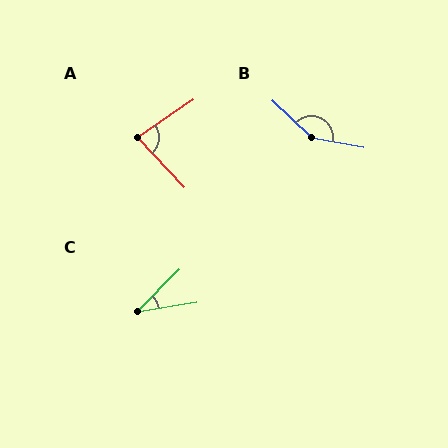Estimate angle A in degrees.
Approximately 82 degrees.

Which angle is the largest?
B, at approximately 148 degrees.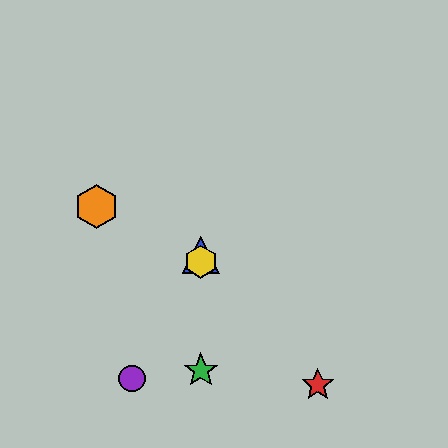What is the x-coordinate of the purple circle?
The purple circle is at x≈132.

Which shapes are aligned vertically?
The blue triangle, the green star, the yellow hexagon are aligned vertically.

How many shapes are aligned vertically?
3 shapes (the blue triangle, the green star, the yellow hexagon) are aligned vertically.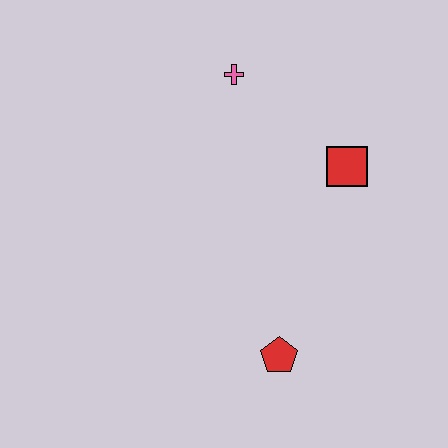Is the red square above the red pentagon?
Yes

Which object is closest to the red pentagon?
The red square is closest to the red pentagon.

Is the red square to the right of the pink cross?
Yes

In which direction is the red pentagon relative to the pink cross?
The red pentagon is below the pink cross.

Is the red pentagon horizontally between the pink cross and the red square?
Yes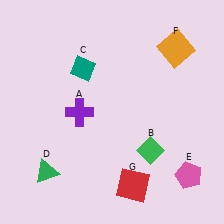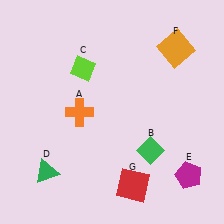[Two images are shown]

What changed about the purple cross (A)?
In Image 1, A is purple. In Image 2, it changed to orange.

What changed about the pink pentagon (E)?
In Image 1, E is pink. In Image 2, it changed to magenta.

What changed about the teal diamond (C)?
In Image 1, C is teal. In Image 2, it changed to lime.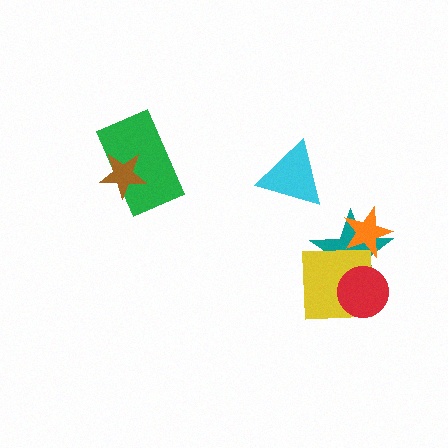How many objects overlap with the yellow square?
2 objects overlap with the yellow square.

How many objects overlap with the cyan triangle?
0 objects overlap with the cyan triangle.